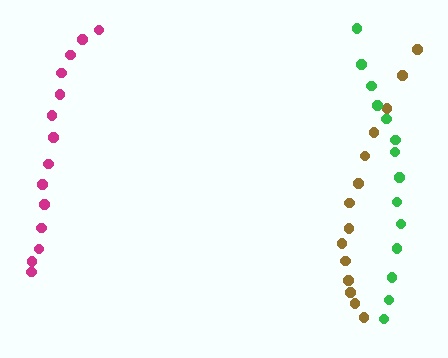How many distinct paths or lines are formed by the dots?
There are 3 distinct paths.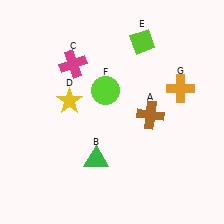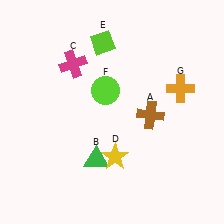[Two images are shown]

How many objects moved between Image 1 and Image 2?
2 objects moved between the two images.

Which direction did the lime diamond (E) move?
The lime diamond (E) moved left.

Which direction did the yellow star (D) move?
The yellow star (D) moved down.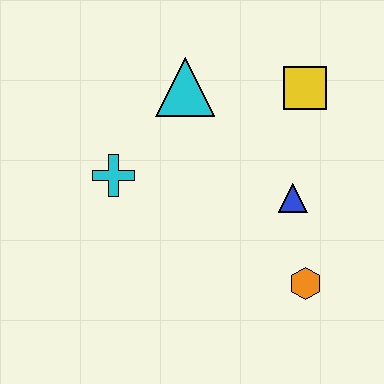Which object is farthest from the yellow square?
The cyan cross is farthest from the yellow square.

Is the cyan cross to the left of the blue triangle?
Yes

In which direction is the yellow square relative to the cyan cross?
The yellow square is to the right of the cyan cross.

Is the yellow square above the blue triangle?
Yes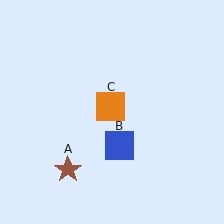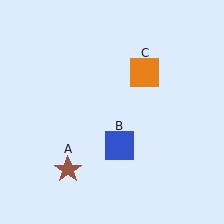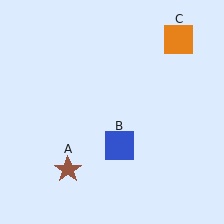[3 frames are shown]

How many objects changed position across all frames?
1 object changed position: orange square (object C).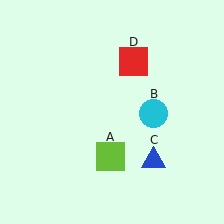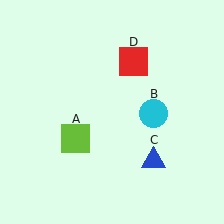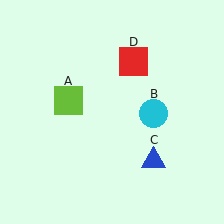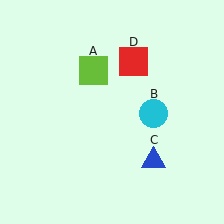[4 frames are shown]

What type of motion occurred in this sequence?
The lime square (object A) rotated clockwise around the center of the scene.